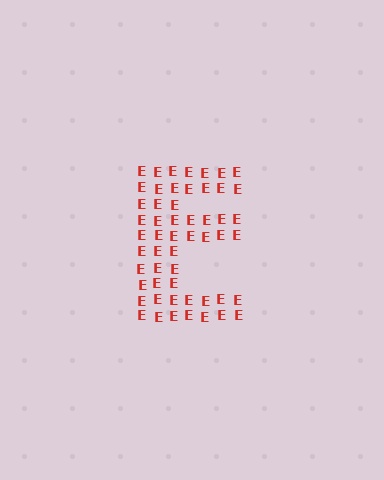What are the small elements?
The small elements are letter E's.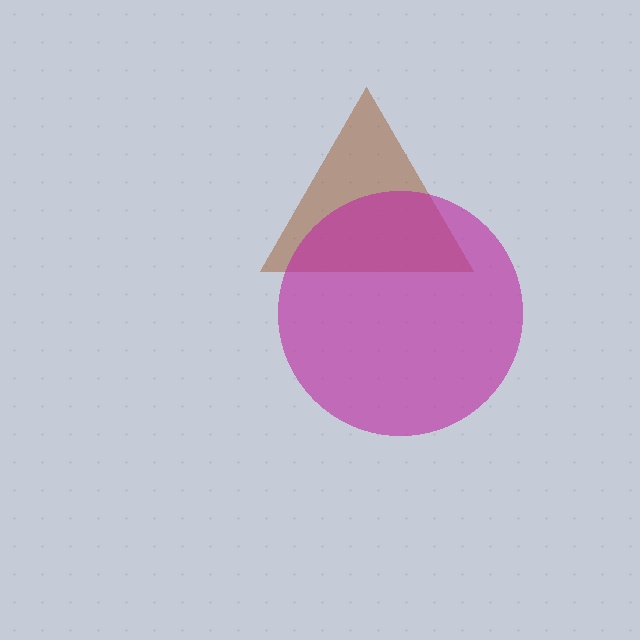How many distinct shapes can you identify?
There are 2 distinct shapes: a brown triangle, a magenta circle.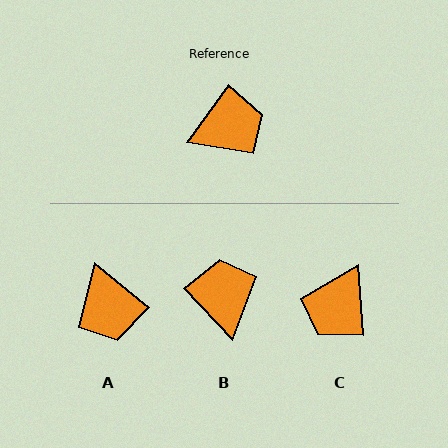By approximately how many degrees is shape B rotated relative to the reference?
Approximately 79 degrees counter-clockwise.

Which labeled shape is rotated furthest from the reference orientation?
C, about 141 degrees away.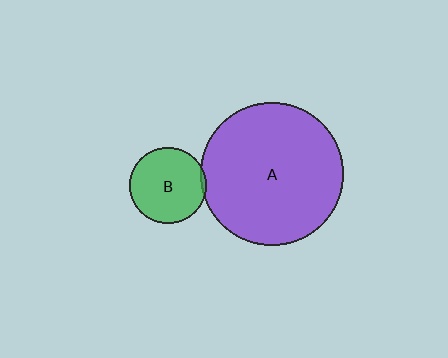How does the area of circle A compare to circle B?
Approximately 3.5 times.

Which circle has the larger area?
Circle A (purple).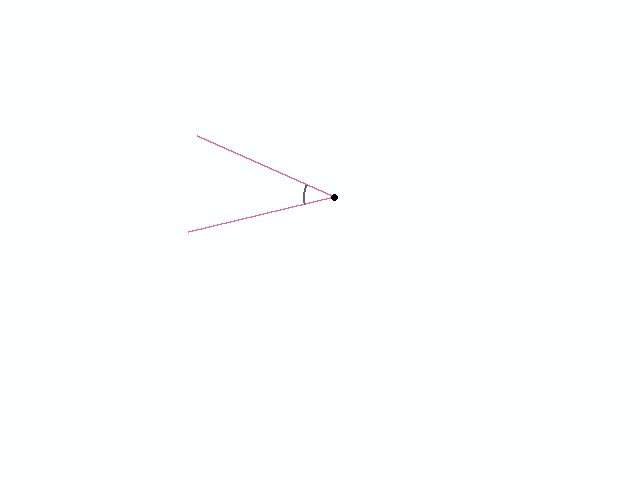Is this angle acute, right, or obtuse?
It is acute.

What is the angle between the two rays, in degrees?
Approximately 37 degrees.